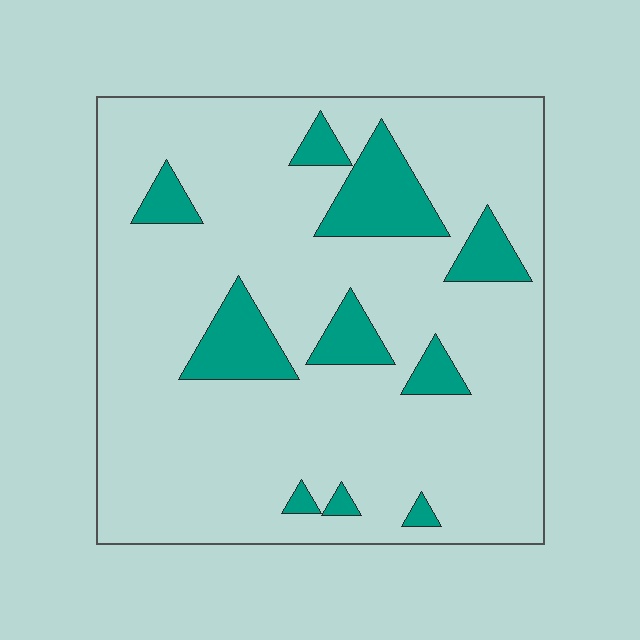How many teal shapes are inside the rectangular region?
10.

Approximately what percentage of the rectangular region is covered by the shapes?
Approximately 15%.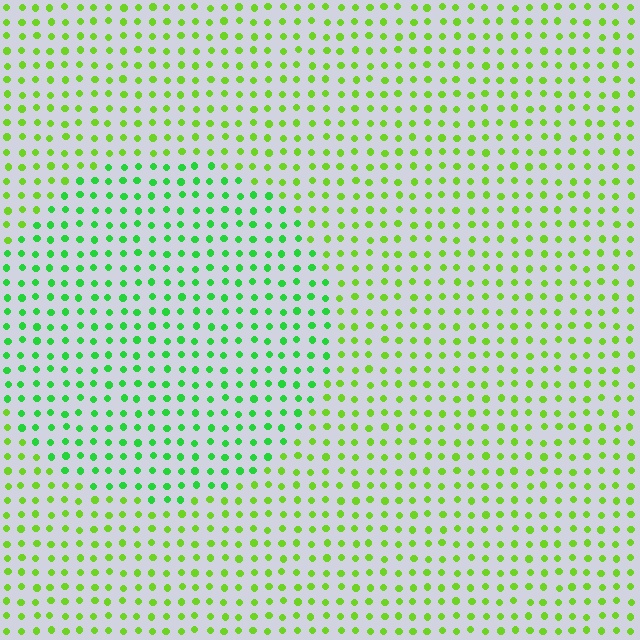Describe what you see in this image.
The image is filled with small lime elements in a uniform arrangement. A circle-shaped region is visible where the elements are tinted to a slightly different hue, forming a subtle color boundary.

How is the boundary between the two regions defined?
The boundary is defined purely by a slight shift in hue (about 32 degrees). Spacing, size, and orientation are identical on both sides.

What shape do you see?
I see a circle.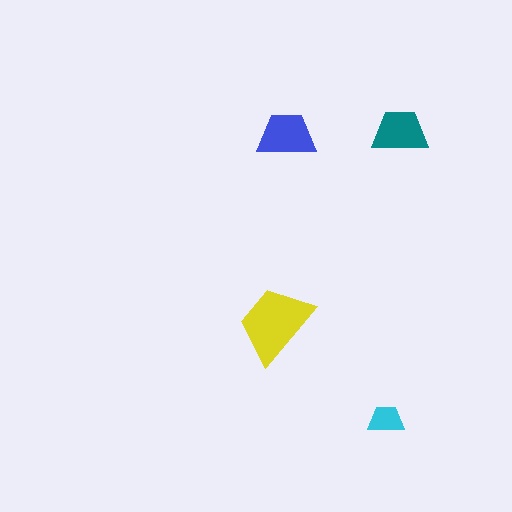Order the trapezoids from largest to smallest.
the yellow one, the blue one, the teal one, the cyan one.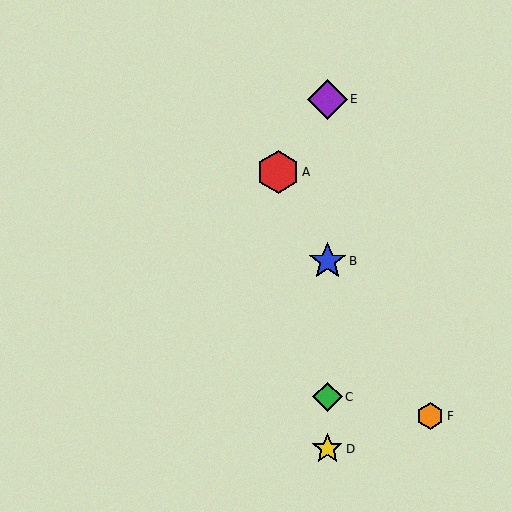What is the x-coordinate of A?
Object A is at x≈278.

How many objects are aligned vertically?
4 objects (B, C, D, E) are aligned vertically.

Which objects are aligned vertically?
Objects B, C, D, E are aligned vertically.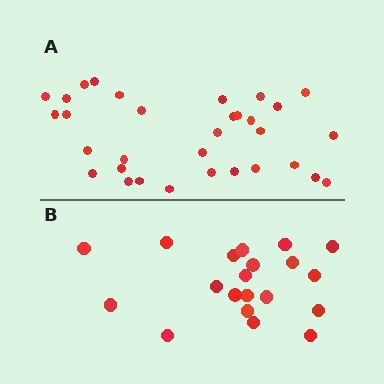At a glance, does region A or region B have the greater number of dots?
Region A (the top region) has more dots.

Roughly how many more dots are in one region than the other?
Region A has roughly 12 or so more dots than region B.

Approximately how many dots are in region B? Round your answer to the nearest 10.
About 20 dots.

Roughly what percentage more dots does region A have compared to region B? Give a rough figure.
About 60% more.